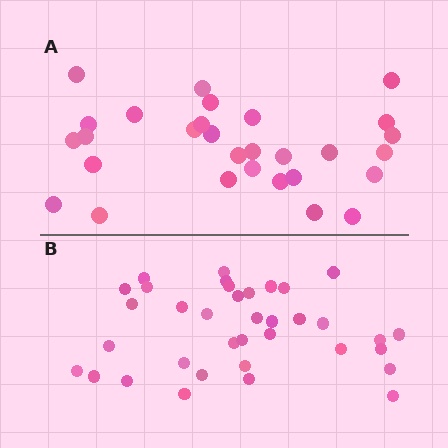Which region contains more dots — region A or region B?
Region B (the bottom region) has more dots.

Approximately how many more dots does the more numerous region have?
Region B has roughly 8 or so more dots than region A.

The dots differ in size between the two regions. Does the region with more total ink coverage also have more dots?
No. Region A has more total ink coverage because its dots are larger, but region B actually contains more individual dots. Total area can be misleading — the number of items is what matters here.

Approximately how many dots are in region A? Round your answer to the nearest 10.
About 30 dots. (The exact count is 29, which rounds to 30.)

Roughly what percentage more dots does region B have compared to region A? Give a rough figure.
About 25% more.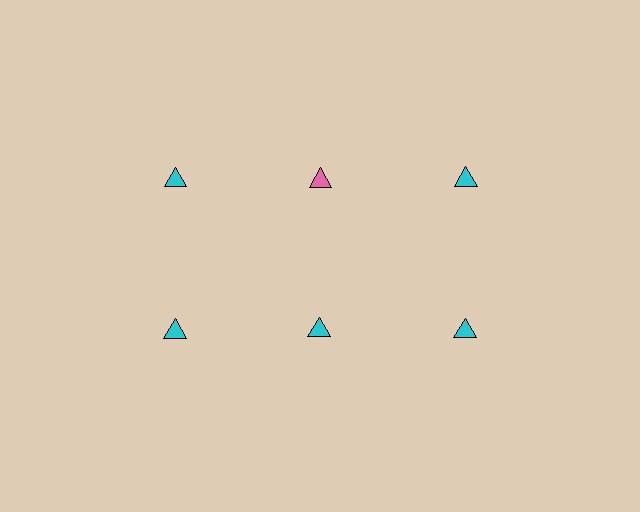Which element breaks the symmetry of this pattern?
The pink triangle in the top row, second from left column breaks the symmetry. All other shapes are cyan triangles.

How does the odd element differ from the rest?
It has a different color: pink instead of cyan.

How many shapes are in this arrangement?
There are 6 shapes arranged in a grid pattern.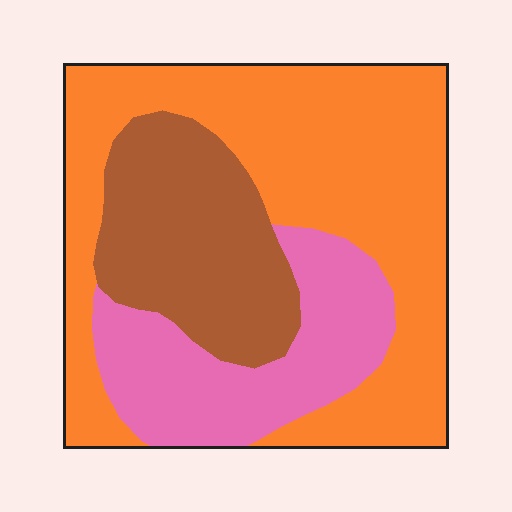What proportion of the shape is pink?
Pink covers around 25% of the shape.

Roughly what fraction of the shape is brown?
Brown covers around 25% of the shape.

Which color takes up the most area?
Orange, at roughly 50%.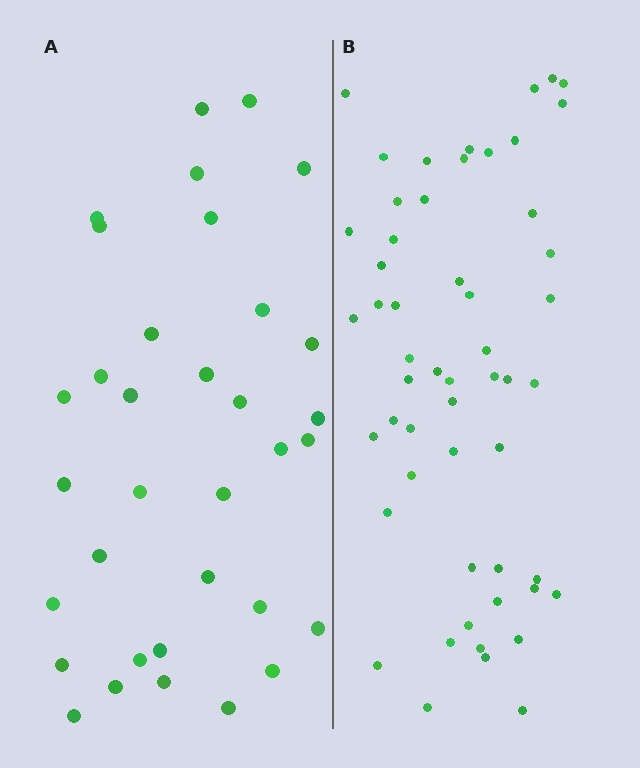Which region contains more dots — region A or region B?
Region B (the right region) has more dots.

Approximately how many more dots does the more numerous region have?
Region B has approximately 20 more dots than region A.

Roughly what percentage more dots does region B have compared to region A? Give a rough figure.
About 60% more.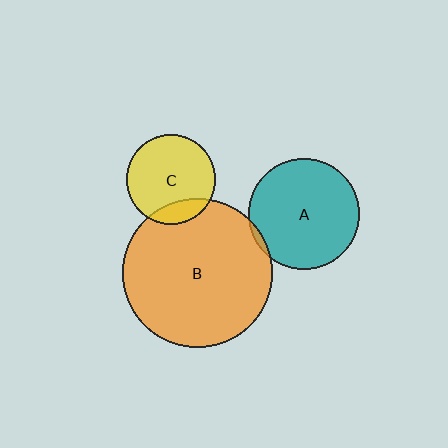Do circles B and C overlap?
Yes.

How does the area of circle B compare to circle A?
Approximately 1.8 times.